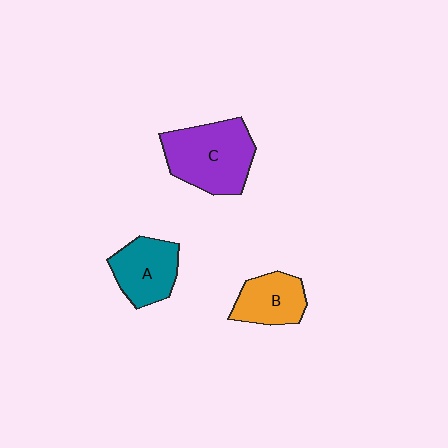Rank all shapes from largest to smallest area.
From largest to smallest: C (purple), A (teal), B (orange).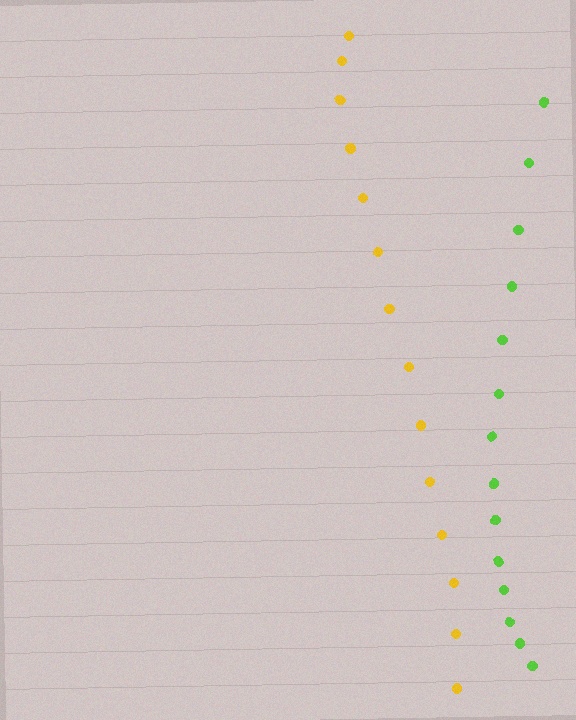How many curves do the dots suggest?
There are 2 distinct paths.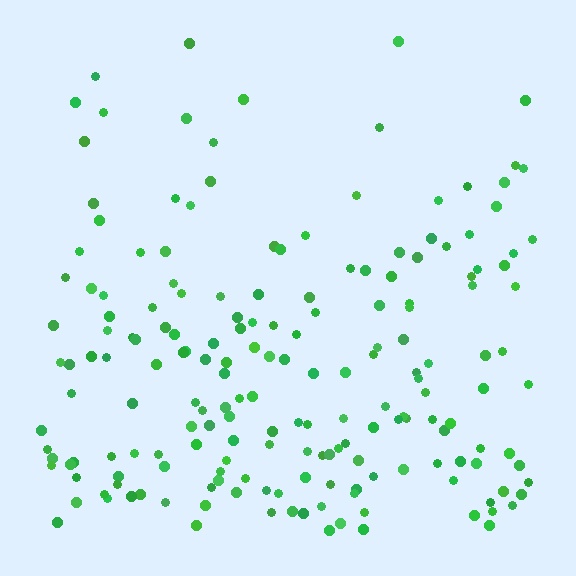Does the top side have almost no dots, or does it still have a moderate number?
Still a moderate number, just noticeably fewer than the bottom.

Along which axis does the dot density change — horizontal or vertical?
Vertical.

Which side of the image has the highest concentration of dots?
The bottom.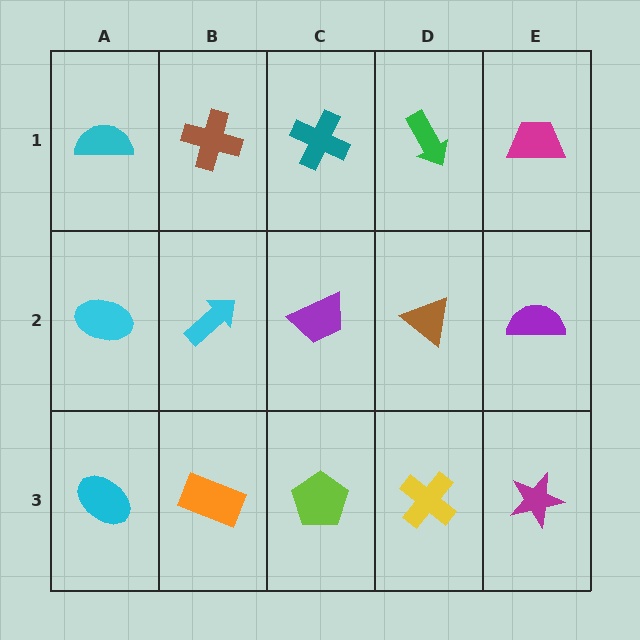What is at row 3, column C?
A lime pentagon.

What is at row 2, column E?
A purple semicircle.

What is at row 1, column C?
A teal cross.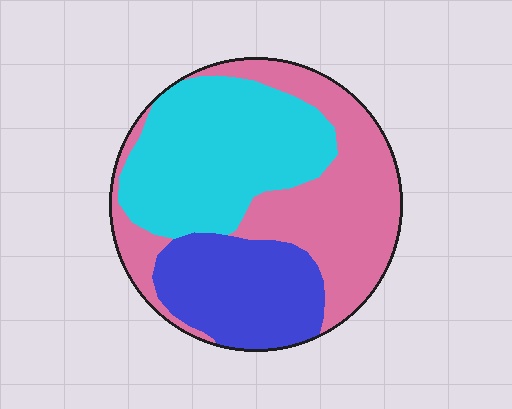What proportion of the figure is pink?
Pink covers roughly 40% of the figure.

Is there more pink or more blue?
Pink.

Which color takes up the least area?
Blue, at roughly 25%.